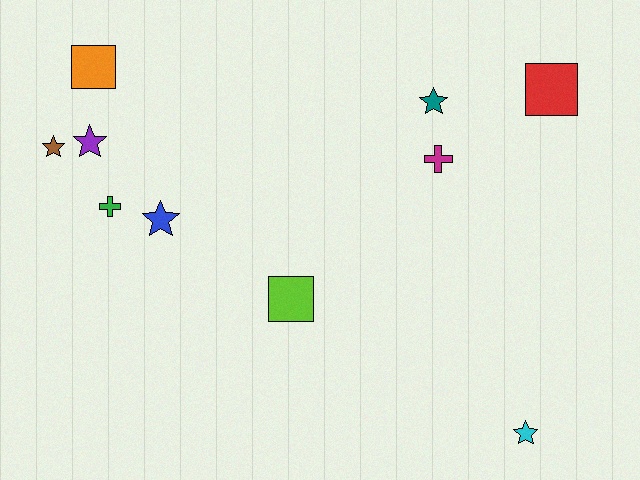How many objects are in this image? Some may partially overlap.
There are 10 objects.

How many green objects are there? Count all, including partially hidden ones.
There is 1 green object.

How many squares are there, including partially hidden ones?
There are 3 squares.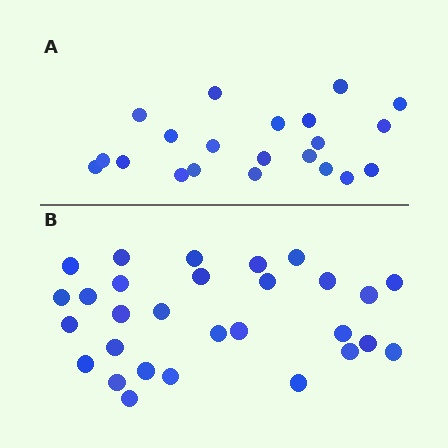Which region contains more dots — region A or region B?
Region B (the bottom region) has more dots.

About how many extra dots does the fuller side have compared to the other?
Region B has roughly 8 or so more dots than region A.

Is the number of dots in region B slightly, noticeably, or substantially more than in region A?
Region B has noticeably more, but not dramatically so. The ratio is roughly 1.4 to 1.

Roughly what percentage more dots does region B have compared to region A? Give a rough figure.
About 40% more.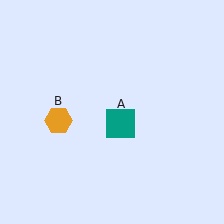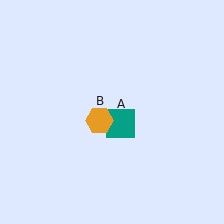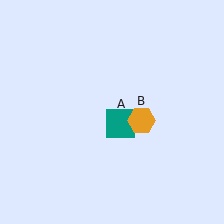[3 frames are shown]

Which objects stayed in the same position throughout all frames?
Teal square (object A) remained stationary.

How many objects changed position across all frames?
1 object changed position: orange hexagon (object B).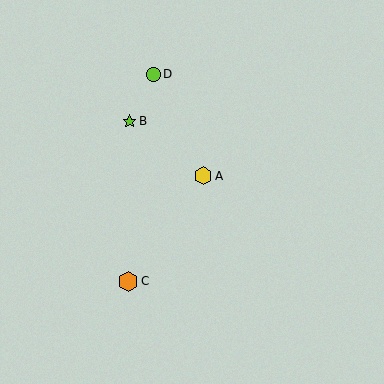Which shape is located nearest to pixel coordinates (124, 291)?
The orange hexagon (labeled C) at (128, 281) is nearest to that location.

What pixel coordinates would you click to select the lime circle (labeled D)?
Click at (153, 74) to select the lime circle D.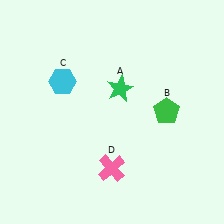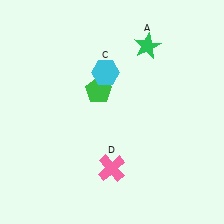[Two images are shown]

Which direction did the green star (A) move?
The green star (A) moved up.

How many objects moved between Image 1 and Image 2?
3 objects moved between the two images.